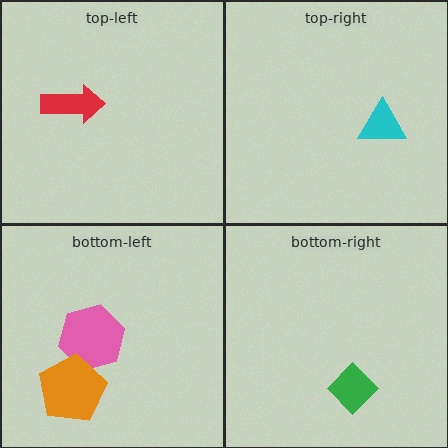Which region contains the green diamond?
The bottom-right region.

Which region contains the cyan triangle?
The top-right region.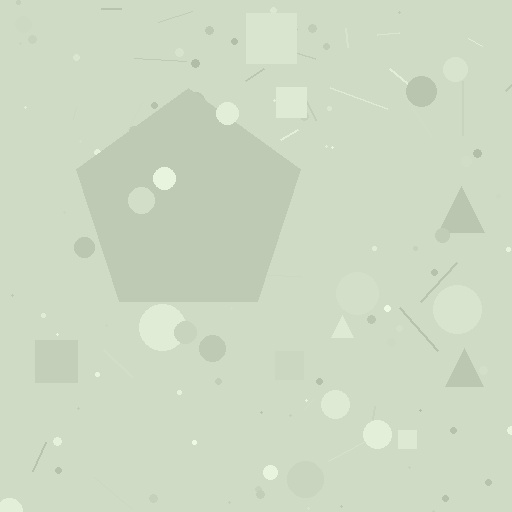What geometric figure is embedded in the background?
A pentagon is embedded in the background.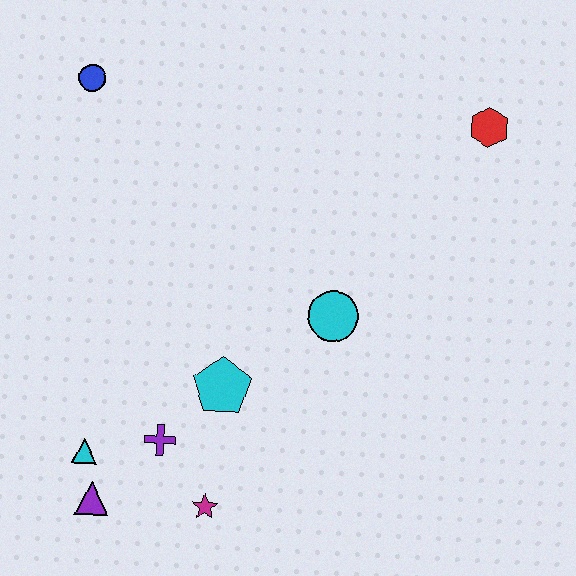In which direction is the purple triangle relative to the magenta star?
The purple triangle is to the left of the magenta star.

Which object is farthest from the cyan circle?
The blue circle is farthest from the cyan circle.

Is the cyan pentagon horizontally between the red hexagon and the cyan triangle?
Yes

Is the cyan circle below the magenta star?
No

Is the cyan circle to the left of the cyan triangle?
No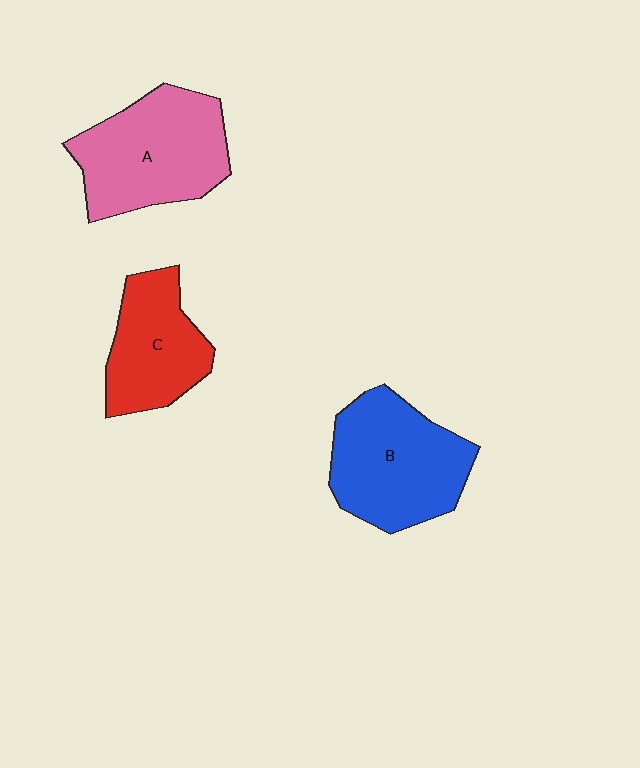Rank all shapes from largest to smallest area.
From largest to smallest: A (pink), B (blue), C (red).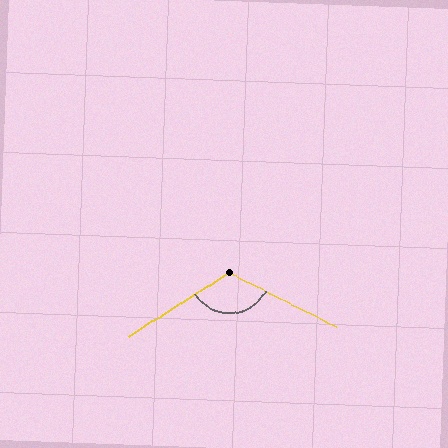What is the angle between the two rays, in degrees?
Approximately 121 degrees.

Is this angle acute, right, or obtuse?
It is obtuse.